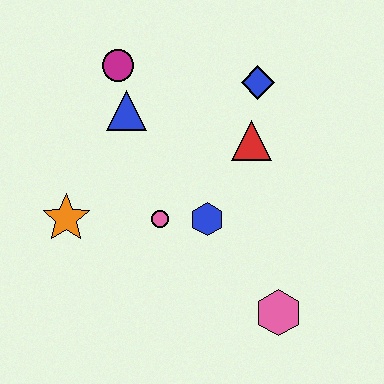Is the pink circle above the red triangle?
No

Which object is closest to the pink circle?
The blue hexagon is closest to the pink circle.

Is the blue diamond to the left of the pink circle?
No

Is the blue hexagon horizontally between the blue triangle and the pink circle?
No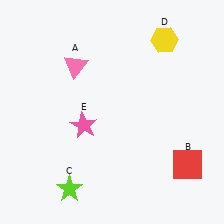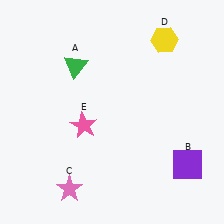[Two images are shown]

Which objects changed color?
A changed from pink to green. B changed from red to purple. C changed from lime to pink.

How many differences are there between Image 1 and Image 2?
There are 3 differences between the two images.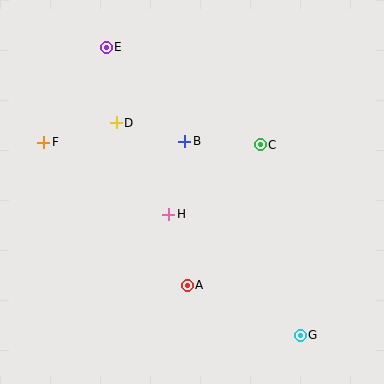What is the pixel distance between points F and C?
The distance between F and C is 217 pixels.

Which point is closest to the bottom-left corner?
Point A is closest to the bottom-left corner.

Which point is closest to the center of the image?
Point H at (169, 214) is closest to the center.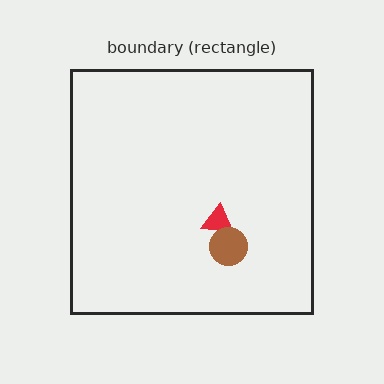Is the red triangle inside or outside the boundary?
Inside.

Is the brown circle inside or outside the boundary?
Inside.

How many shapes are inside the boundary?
2 inside, 0 outside.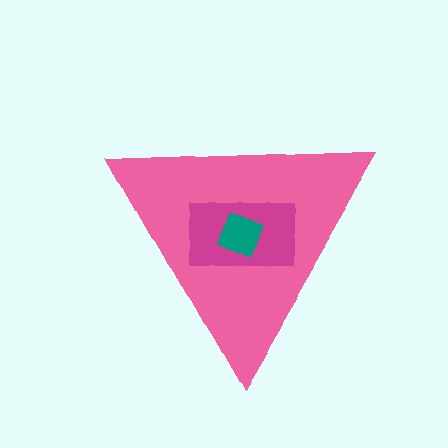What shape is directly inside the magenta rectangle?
The teal diamond.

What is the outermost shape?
The pink triangle.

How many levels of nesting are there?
3.